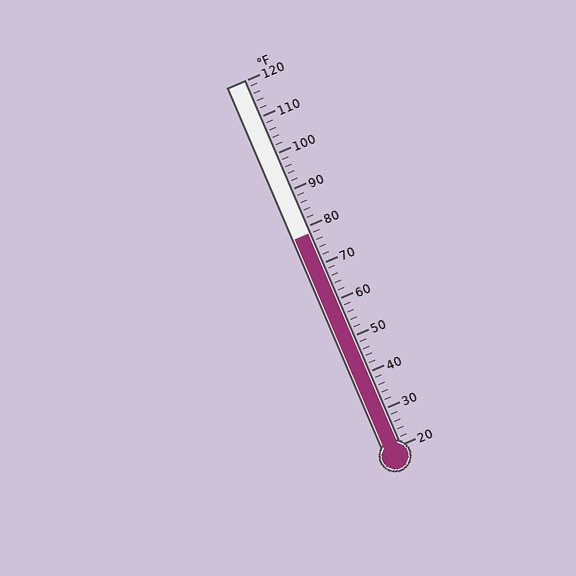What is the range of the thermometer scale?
The thermometer scale ranges from 20°F to 120°F.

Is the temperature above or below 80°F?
The temperature is below 80°F.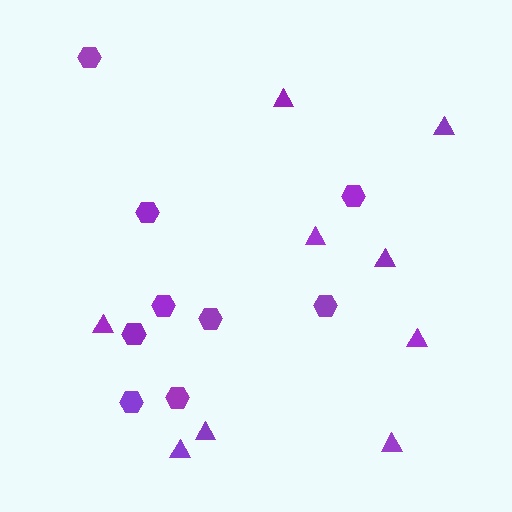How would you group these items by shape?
There are 2 groups: one group of triangles (9) and one group of hexagons (9).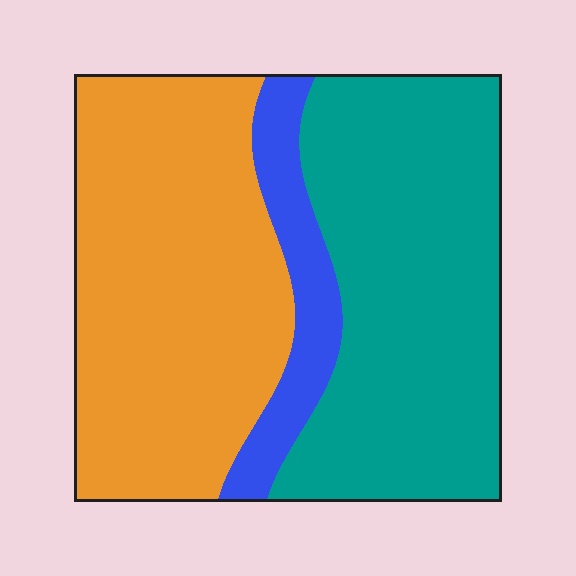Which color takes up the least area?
Blue, at roughly 10%.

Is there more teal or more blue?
Teal.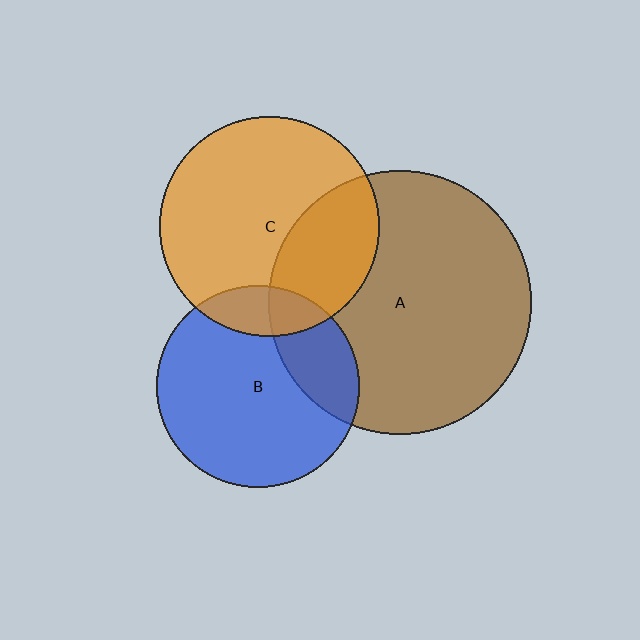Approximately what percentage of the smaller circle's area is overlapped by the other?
Approximately 30%.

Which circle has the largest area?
Circle A (brown).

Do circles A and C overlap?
Yes.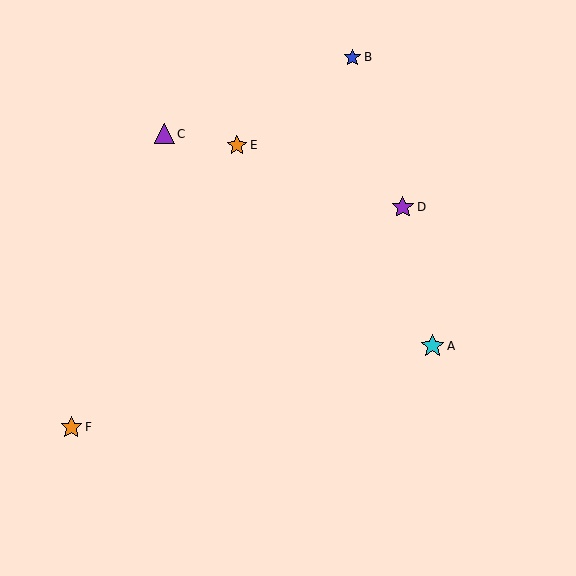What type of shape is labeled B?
Shape B is a blue star.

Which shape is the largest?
The cyan star (labeled A) is the largest.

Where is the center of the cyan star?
The center of the cyan star is at (432, 346).